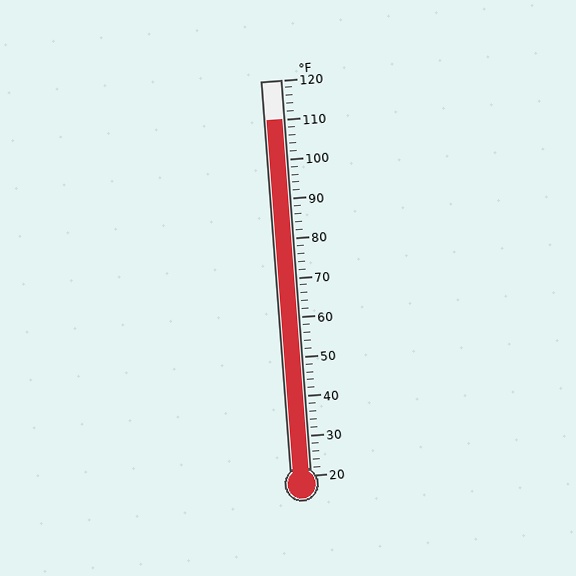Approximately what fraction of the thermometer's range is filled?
The thermometer is filled to approximately 90% of its range.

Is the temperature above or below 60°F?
The temperature is above 60°F.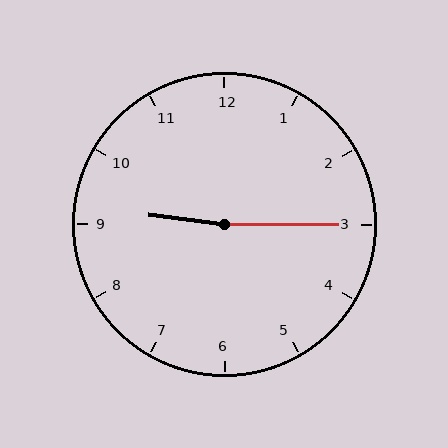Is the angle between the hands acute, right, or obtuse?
It is obtuse.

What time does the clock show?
9:15.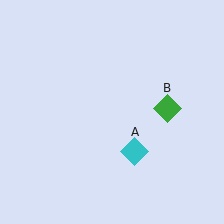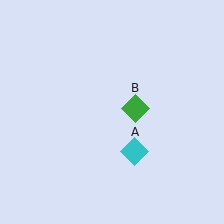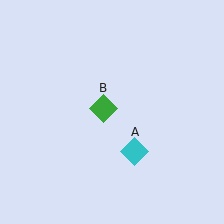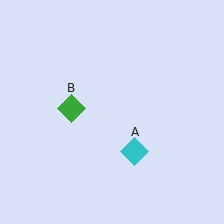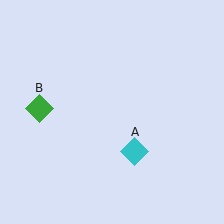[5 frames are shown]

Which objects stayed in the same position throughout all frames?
Cyan diamond (object A) remained stationary.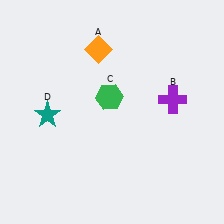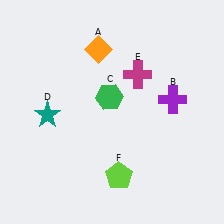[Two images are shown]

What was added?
A magenta cross (E), a lime pentagon (F) were added in Image 2.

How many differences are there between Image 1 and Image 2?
There are 2 differences between the two images.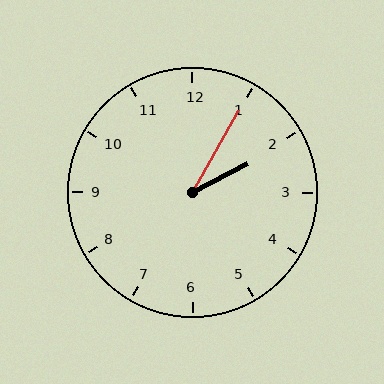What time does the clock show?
2:05.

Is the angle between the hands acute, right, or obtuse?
It is acute.